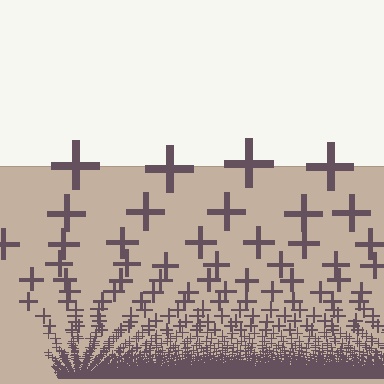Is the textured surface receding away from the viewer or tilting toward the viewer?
The surface appears to tilt toward the viewer. Texture elements get larger and sparser toward the top.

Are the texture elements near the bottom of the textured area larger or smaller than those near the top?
Smaller. The gradient is inverted — elements near the bottom are smaller and denser.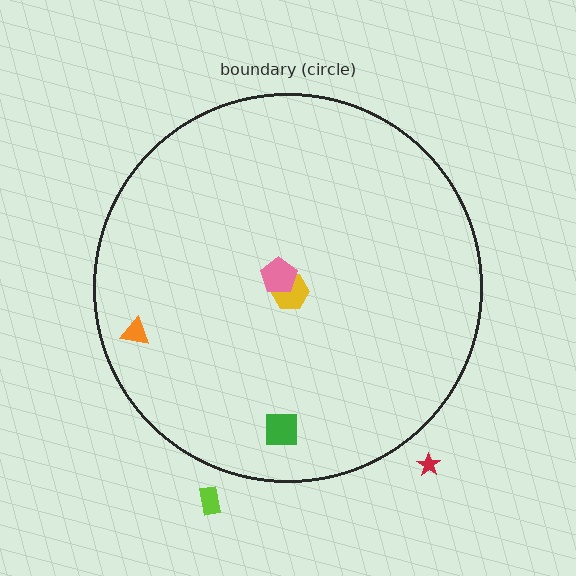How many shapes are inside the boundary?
4 inside, 2 outside.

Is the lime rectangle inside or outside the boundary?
Outside.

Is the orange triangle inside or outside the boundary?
Inside.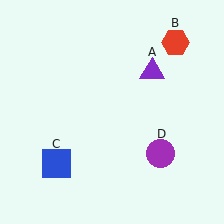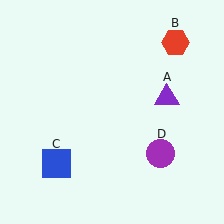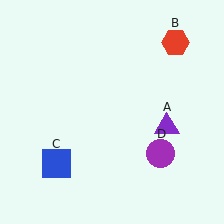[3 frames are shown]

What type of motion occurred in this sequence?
The purple triangle (object A) rotated clockwise around the center of the scene.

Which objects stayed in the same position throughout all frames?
Red hexagon (object B) and blue square (object C) and purple circle (object D) remained stationary.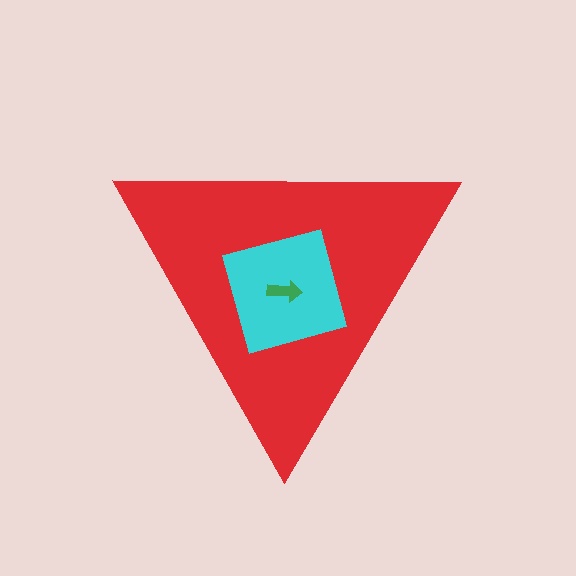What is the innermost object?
The green arrow.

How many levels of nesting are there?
3.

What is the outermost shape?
The red triangle.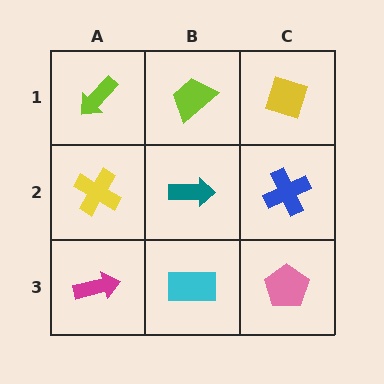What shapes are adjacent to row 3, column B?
A teal arrow (row 2, column B), a magenta arrow (row 3, column A), a pink pentagon (row 3, column C).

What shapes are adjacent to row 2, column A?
A lime arrow (row 1, column A), a magenta arrow (row 3, column A), a teal arrow (row 2, column B).